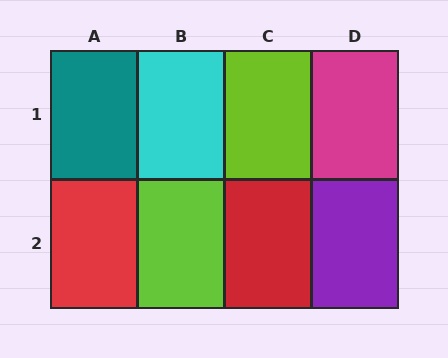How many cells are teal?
1 cell is teal.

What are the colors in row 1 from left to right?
Teal, cyan, lime, magenta.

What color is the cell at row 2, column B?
Lime.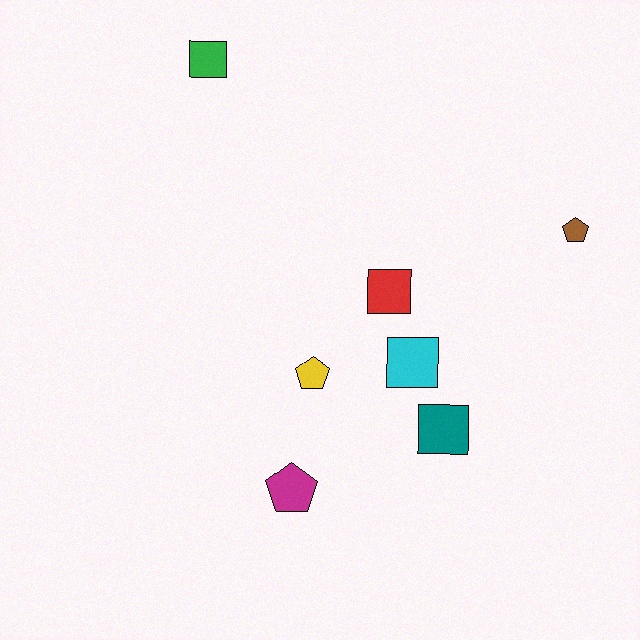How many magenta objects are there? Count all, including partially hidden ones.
There is 1 magenta object.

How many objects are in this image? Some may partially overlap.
There are 7 objects.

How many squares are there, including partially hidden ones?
There are 4 squares.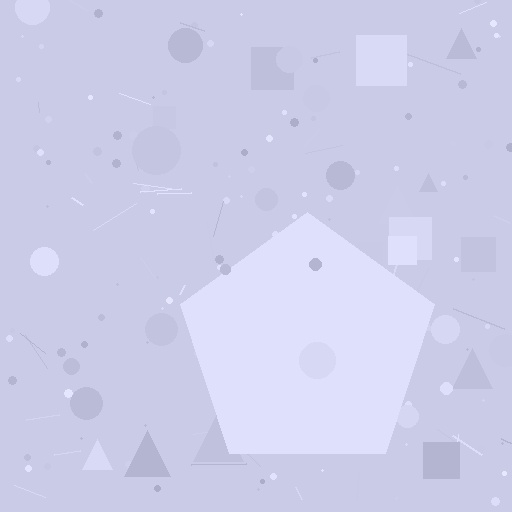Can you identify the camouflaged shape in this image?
The camouflaged shape is a pentagon.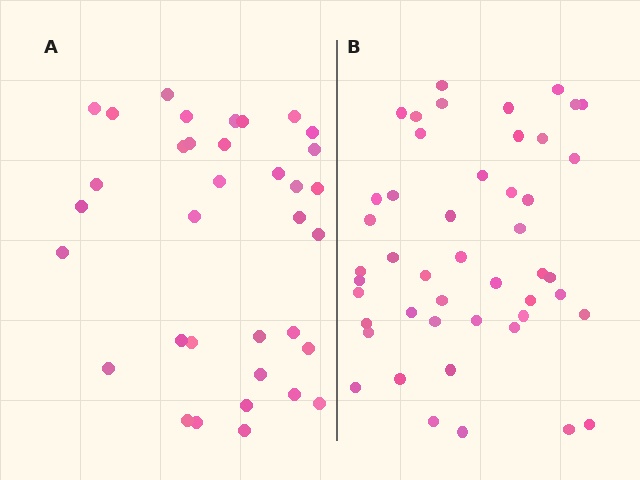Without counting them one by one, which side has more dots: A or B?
Region B (the right region) has more dots.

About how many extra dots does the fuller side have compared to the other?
Region B has roughly 12 or so more dots than region A.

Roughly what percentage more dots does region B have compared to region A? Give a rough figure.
About 35% more.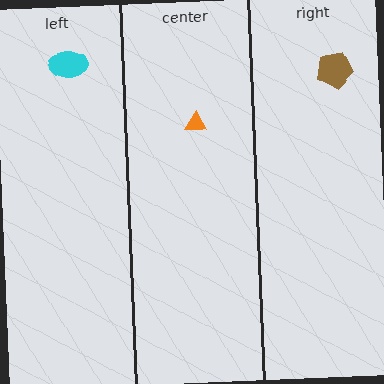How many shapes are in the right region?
1.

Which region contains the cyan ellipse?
The left region.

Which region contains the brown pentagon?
The right region.